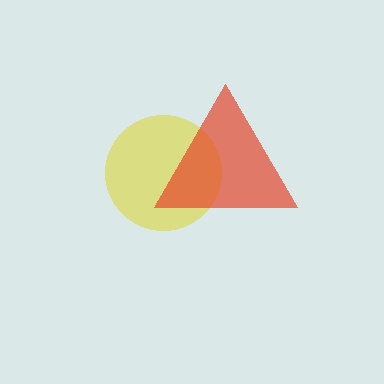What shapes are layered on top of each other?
The layered shapes are: a yellow circle, a red triangle.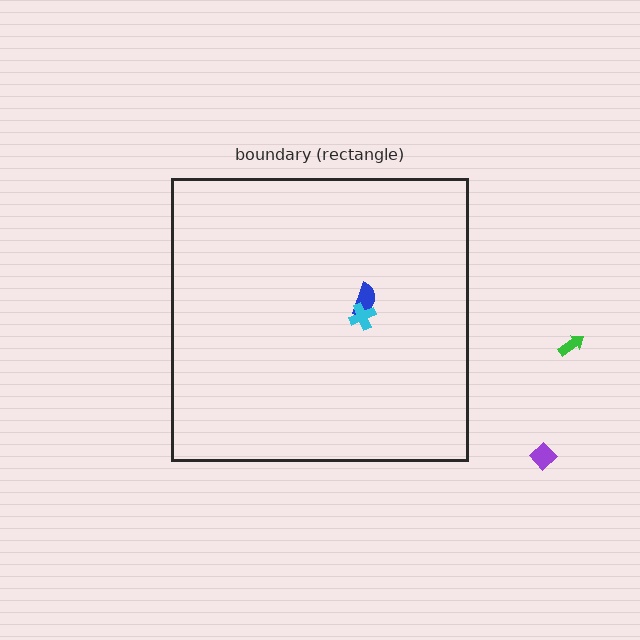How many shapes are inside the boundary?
2 inside, 2 outside.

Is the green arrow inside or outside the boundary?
Outside.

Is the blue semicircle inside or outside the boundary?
Inside.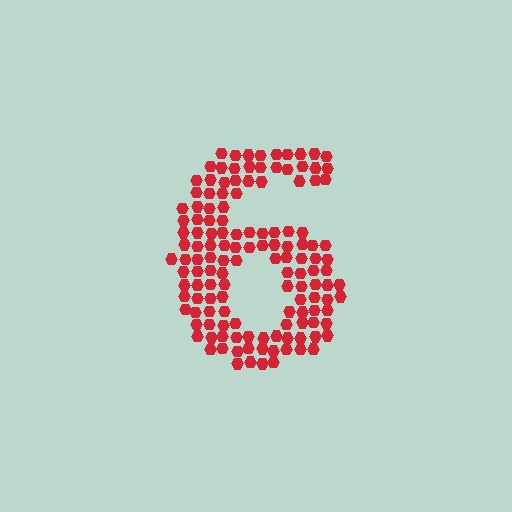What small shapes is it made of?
It is made of small hexagons.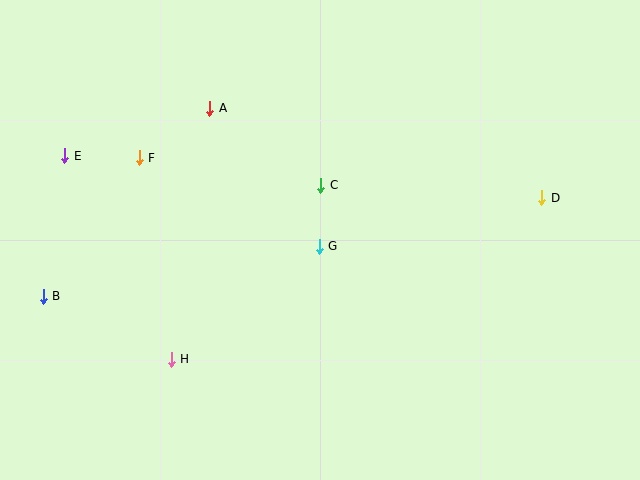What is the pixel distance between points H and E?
The distance between H and E is 230 pixels.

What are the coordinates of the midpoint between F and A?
The midpoint between F and A is at (175, 133).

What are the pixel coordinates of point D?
Point D is at (542, 198).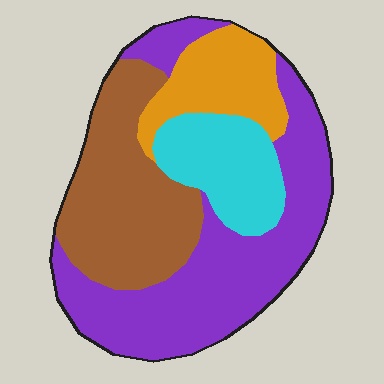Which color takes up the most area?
Purple, at roughly 40%.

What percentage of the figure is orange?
Orange takes up about one eighth (1/8) of the figure.